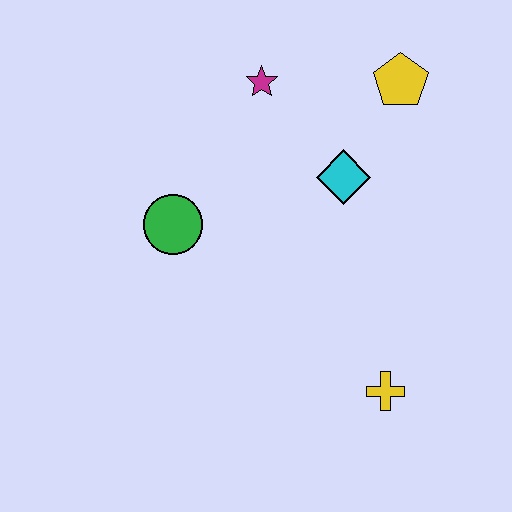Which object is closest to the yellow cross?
The cyan diamond is closest to the yellow cross.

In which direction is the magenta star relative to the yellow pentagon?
The magenta star is to the left of the yellow pentagon.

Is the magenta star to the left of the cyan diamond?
Yes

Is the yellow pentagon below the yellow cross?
No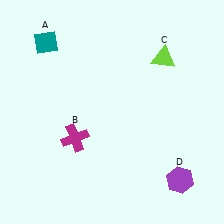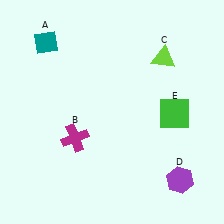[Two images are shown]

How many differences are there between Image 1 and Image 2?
There is 1 difference between the two images.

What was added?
A green square (E) was added in Image 2.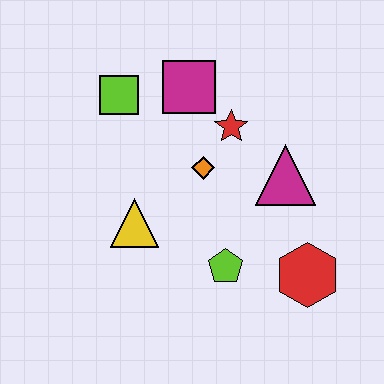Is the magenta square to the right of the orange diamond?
No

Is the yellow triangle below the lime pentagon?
No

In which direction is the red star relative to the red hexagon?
The red star is above the red hexagon.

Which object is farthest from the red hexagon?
The lime square is farthest from the red hexagon.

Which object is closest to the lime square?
The magenta square is closest to the lime square.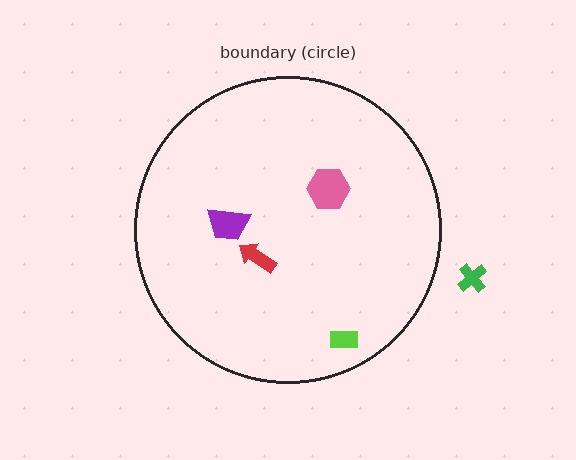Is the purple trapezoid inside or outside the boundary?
Inside.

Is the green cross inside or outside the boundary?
Outside.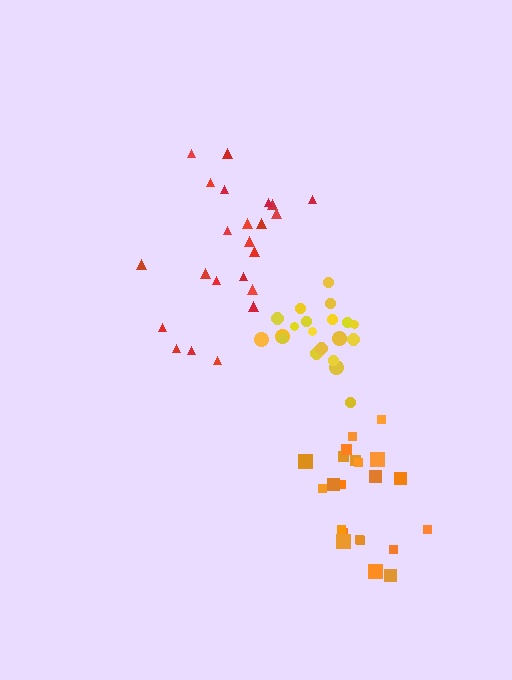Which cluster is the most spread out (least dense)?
Red.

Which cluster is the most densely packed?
Yellow.